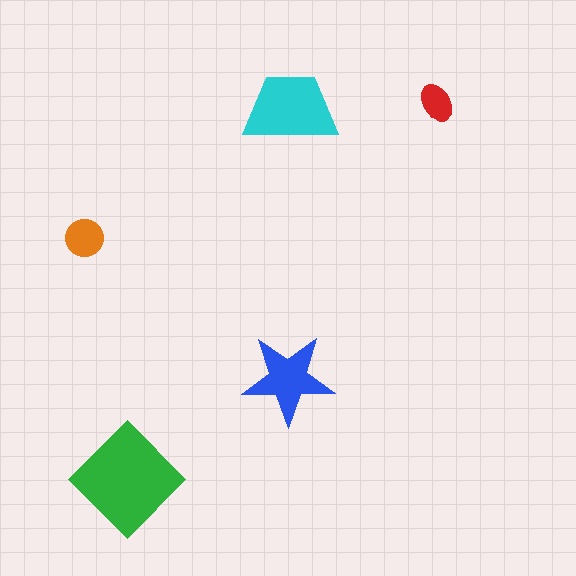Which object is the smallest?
The red ellipse.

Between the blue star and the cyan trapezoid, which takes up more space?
The cyan trapezoid.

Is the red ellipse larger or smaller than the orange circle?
Smaller.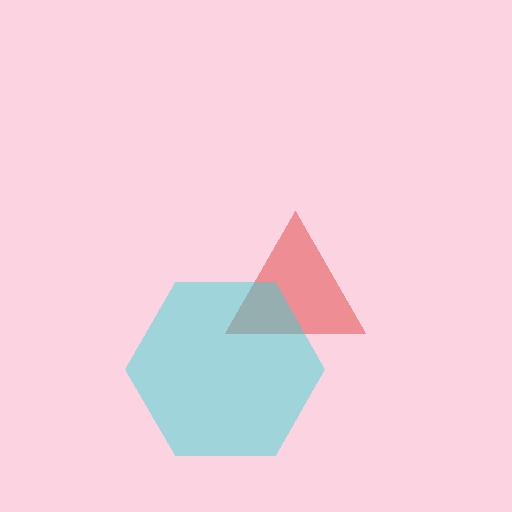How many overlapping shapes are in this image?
There are 2 overlapping shapes in the image.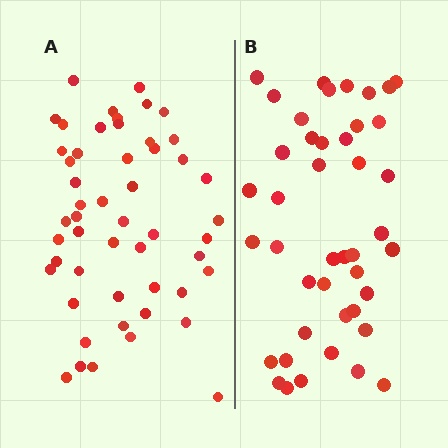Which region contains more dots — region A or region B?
Region A (the left region) has more dots.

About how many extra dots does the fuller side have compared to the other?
Region A has roughly 8 or so more dots than region B.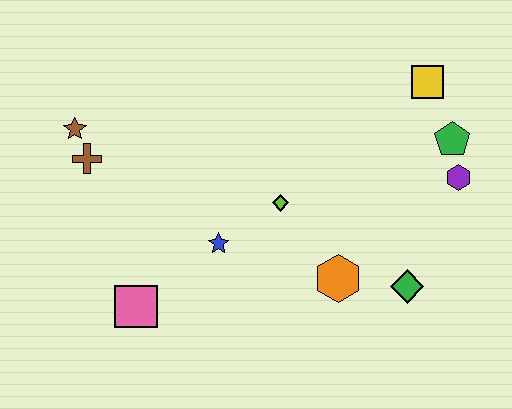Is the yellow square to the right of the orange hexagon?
Yes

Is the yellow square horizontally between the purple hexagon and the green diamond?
Yes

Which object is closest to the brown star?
The brown cross is closest to the brown star.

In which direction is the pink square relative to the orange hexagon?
The pink square is to the left of the orange hexagon.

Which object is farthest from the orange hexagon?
The brown star is farthest from the orange hexagon.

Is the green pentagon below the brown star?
Yes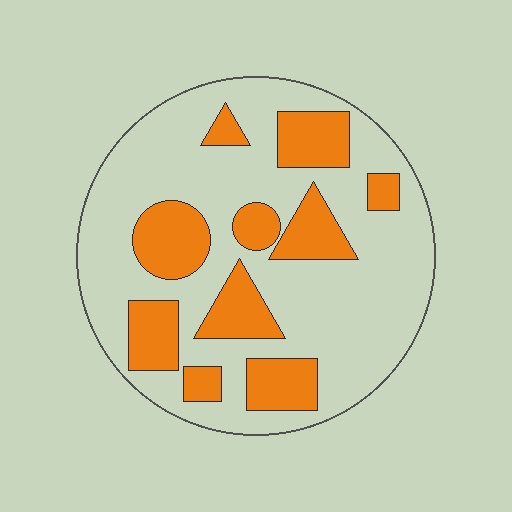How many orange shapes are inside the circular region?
10.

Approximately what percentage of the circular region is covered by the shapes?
Approximately 30%.